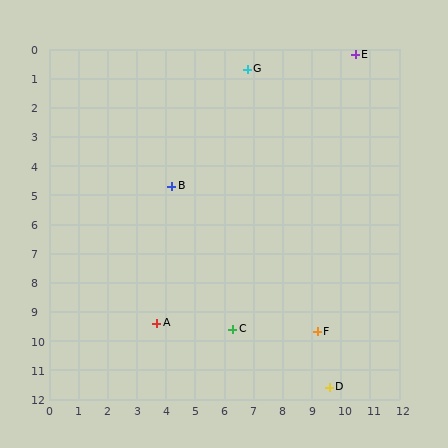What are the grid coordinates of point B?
Point B is at approximately (4.2, 4.7).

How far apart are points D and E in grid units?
Points D and E are about 11.4 grid units apart.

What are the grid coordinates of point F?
Point F is at approximately (9.2, 9.7).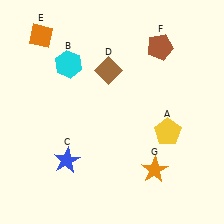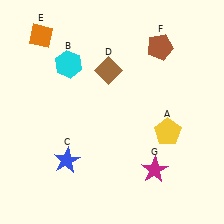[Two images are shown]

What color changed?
The star (G) changed from orange in Image 1 to magenta in Image 2.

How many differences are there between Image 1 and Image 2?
There is 1 difference between the two images.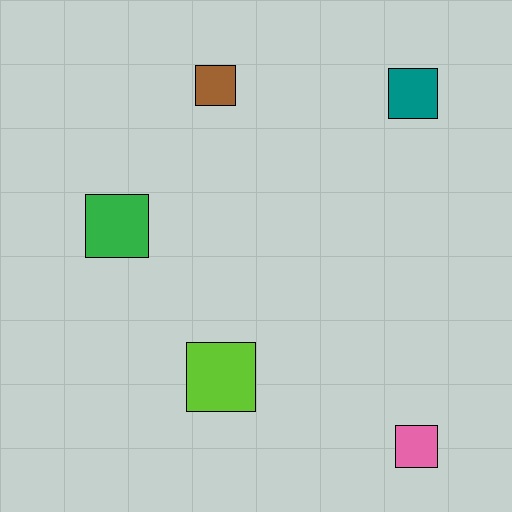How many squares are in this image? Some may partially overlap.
There are 5 squares.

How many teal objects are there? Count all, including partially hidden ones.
There is 1 teal object.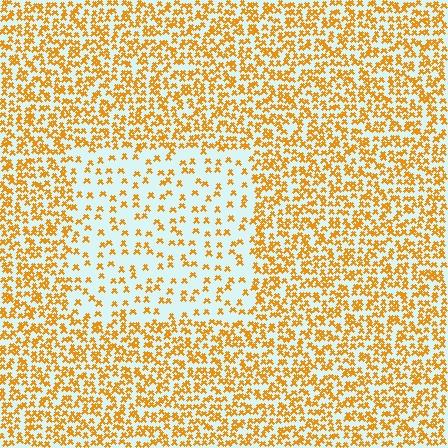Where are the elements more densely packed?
The elements are more densely packed outside the rectangle boundary.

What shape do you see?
I see a rectangle.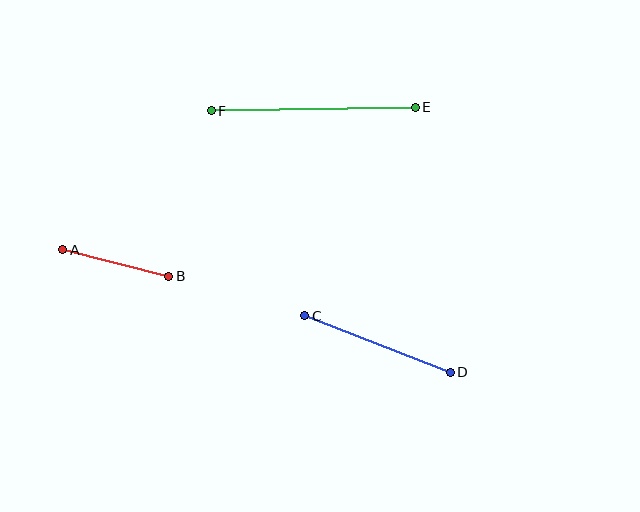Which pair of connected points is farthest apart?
Points E and F are farthest apart.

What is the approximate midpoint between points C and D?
The midpoint is at approximately (378, 344) pixels.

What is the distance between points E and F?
The distance is approximately 204 pixels.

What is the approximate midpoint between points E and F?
The midpoint is at approximately (313, 109) pixels.